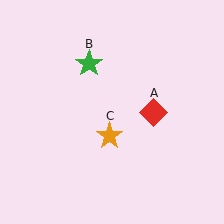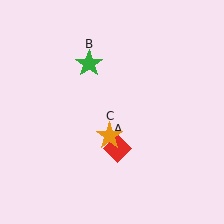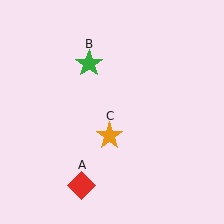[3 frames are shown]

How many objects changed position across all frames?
1 object changed position: red diamond (object A).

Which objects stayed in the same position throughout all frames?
Green star (object B) and orange star (object C) remained stationary.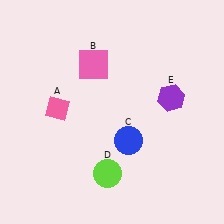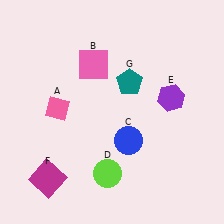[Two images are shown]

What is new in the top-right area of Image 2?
A teal pentagon (G) was added in the top-right area of Image 2.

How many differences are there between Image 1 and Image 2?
There are 2 differences between the two images.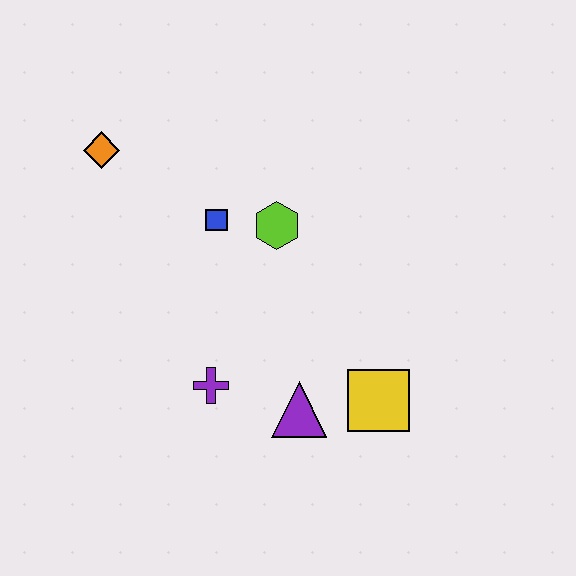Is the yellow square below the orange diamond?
Yes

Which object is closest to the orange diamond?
The blue square is closest to the orange diamond.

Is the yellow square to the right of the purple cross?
Yes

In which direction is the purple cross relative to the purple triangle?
The purple cross is to the left of the purple triangle.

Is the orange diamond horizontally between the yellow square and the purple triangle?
No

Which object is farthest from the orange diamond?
The yellow square is farthest from the orange diamond.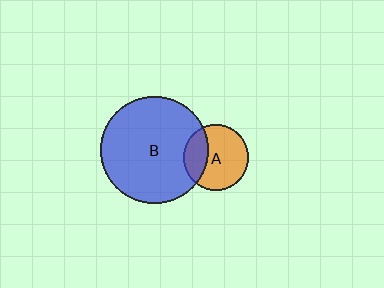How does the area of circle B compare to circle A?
Approximately 2.7 times.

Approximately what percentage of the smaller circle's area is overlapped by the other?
Approximately 30%.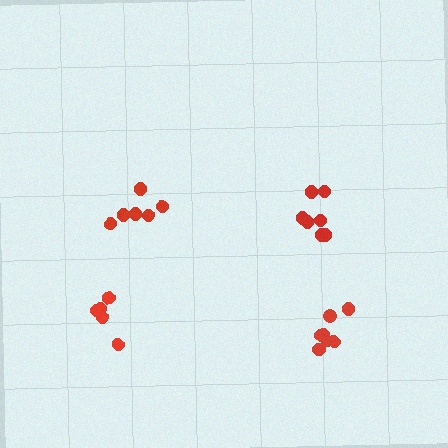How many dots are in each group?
Group 1: 7 dots, Group 2: 5 dots, Group 3: 6 dots, Group 4: 7 dots (25 total).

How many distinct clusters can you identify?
There are 4 distinct clusters.